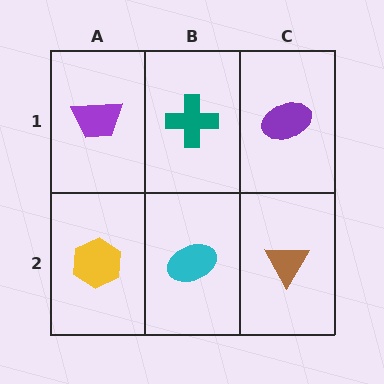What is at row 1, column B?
A teal cross.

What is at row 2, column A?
A yellow hexagon.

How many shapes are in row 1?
3 shapes.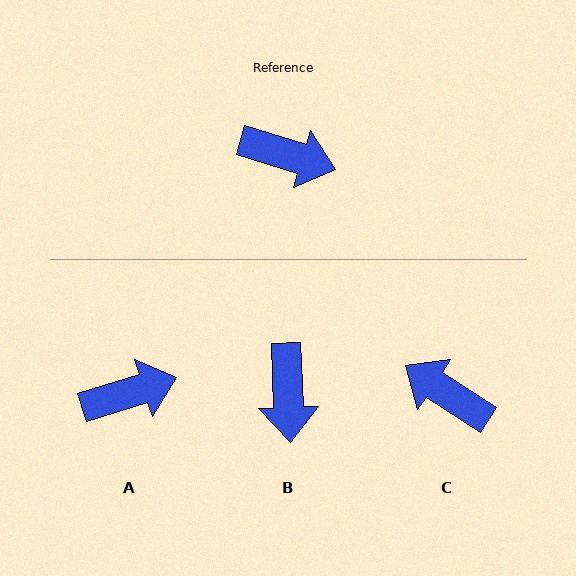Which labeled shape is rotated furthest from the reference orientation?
C, about 164 degrees away.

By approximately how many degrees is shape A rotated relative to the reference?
Approximately 35 degrees counter-clockwise.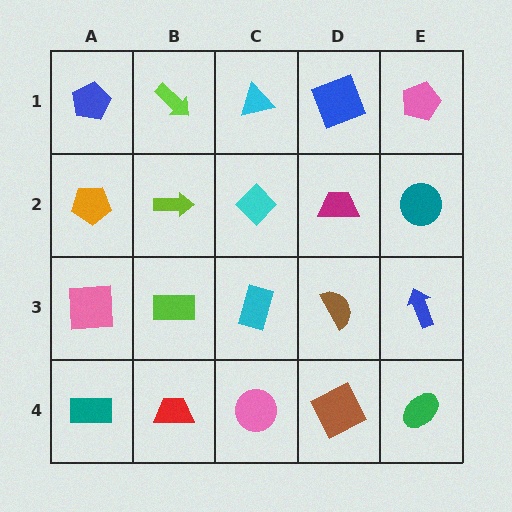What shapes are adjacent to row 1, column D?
A magenta trapezoid (row 2, column D), a cyan triangle (row 1, column C), a pink pentagon (row 1, column E).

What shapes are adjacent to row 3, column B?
A lime arrow (row 2, column B), a red trapezoid (row 4, column B), a pink square (row 3, column A), a cyan rectangle (row 3, column C).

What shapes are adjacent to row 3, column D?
A magenta trapezoid (row 2, column D), a brown square (row 4, column D), a cyan rectangle (row 3, column C), a blue arrow (row 3, column E).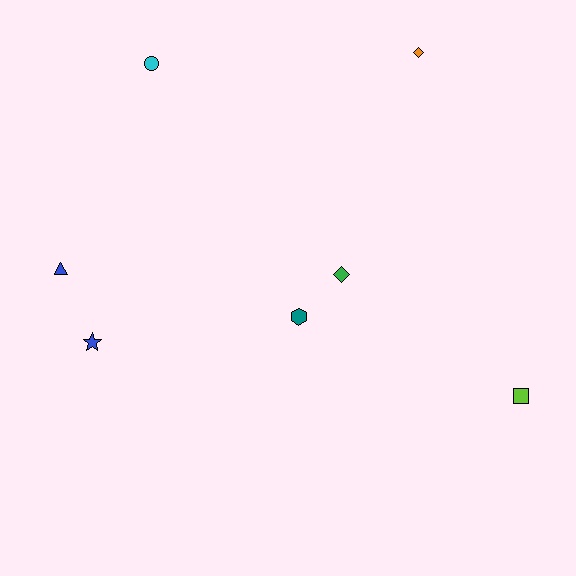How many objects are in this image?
There are 7 objects.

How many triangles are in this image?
There is 1 triangle.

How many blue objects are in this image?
There are 2 blue objects.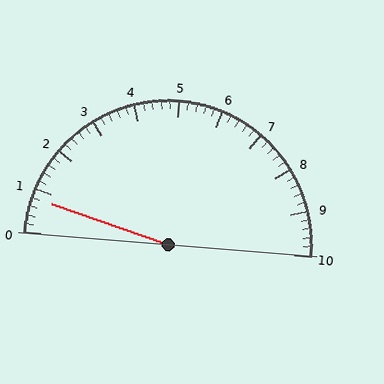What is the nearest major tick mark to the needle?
The nearest major tick mark is 1.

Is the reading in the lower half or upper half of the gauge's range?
The reading is in the lower half of the range (0 to 10).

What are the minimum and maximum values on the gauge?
The gauge ranges from 0 to 10.